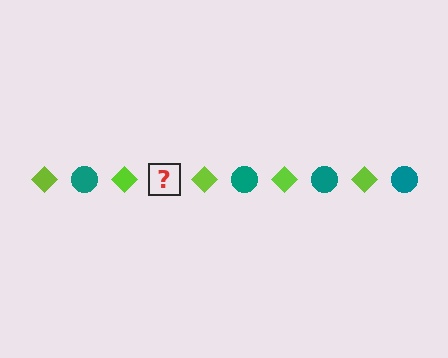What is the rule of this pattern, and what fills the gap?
The rule is that the pattern alternates between lime diamond and teal circle. The gap should be filled with a teal circle.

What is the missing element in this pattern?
The missing element is a teal circle.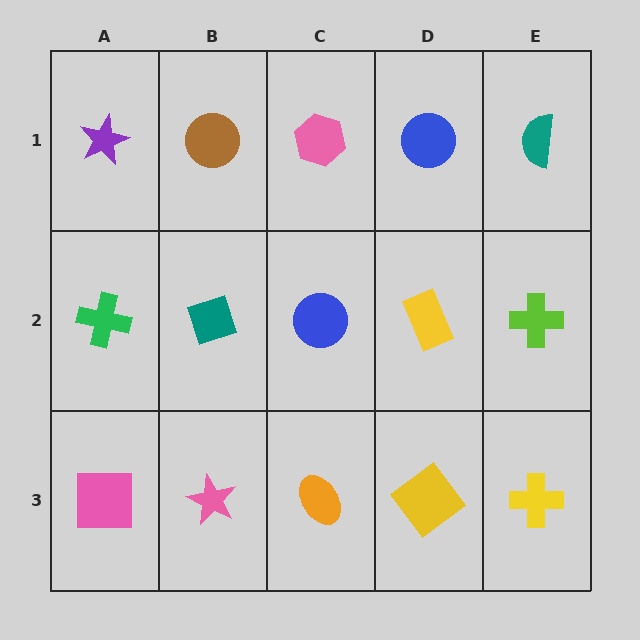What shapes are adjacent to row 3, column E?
A lime cross (row 2, column E), a yellow diamond (row 3, column D).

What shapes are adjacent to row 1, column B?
A teal diamond (row 2, column B), a purple star (row 1, column A), a pink hexagon (row 1, column C).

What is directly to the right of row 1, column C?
A blue circle.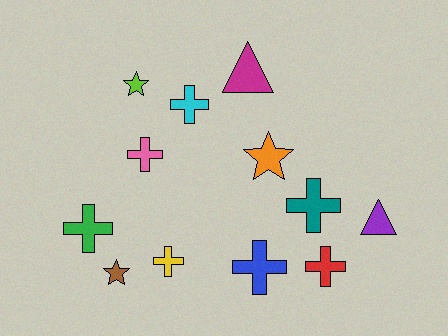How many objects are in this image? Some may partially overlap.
There are 12 objects.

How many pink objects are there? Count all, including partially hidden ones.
There is 1 pink object.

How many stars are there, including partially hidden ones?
There are 3 stars.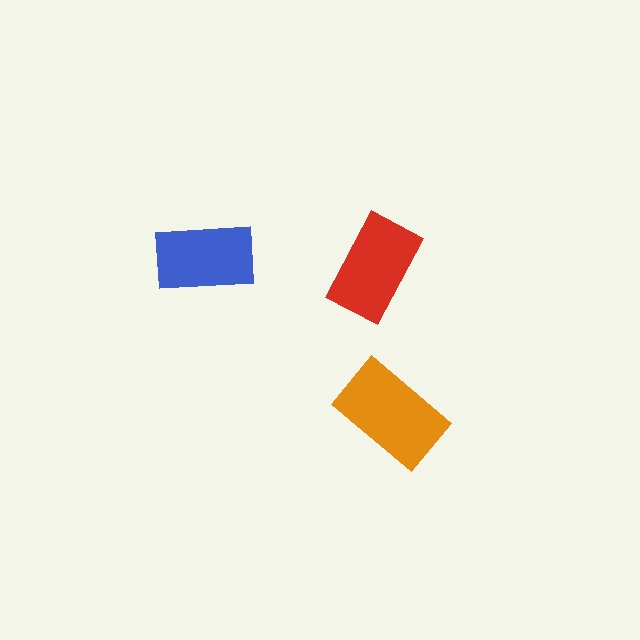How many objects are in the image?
There are 3 objects in the image.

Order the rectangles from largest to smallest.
the orange one, the red one, the blue one.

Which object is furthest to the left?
The blue rectangle is leftmost.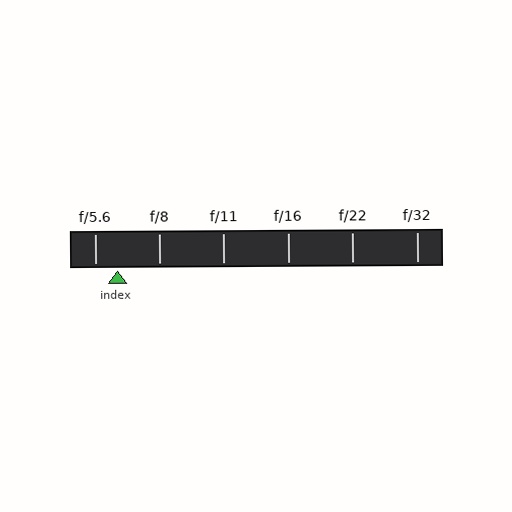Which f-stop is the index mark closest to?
The index mark is closest to f/5.6.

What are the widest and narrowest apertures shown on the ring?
The widest aperture shown is f/5.6 and the narrowest is f/32.